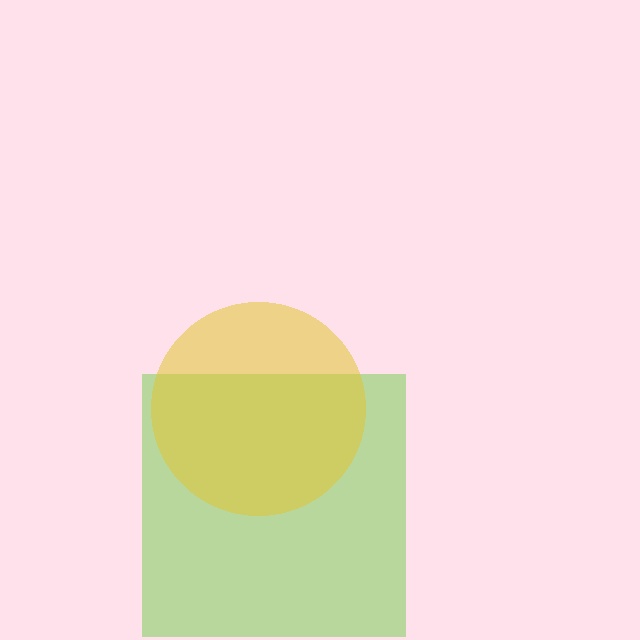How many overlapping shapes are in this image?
There are 2 overlapping shapes in the image.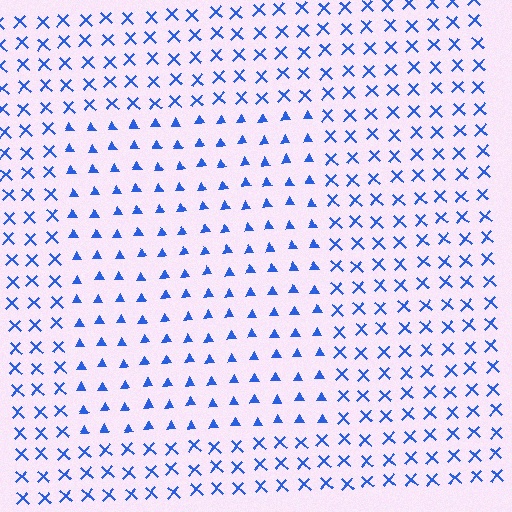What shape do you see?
I see a rectangle.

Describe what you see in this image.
The image is filled with small blue elements arranged in a uniform grid. A rectangle-shaped region contains triangles, while the surrounding area contains X marks. The boundary is defined purely by the change in element shape.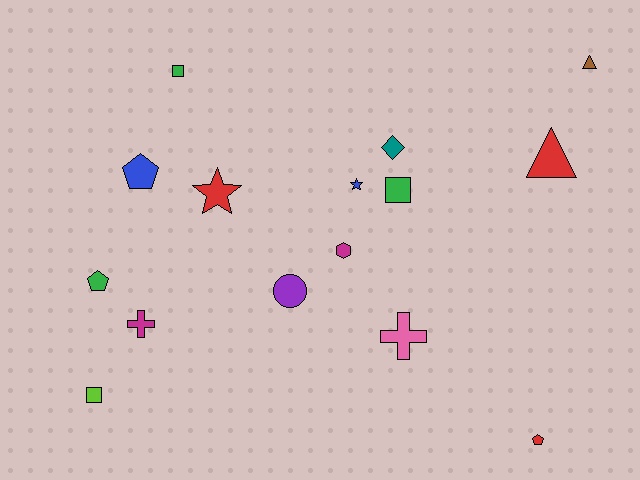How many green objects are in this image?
There are 3 green objects.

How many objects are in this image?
There are 15 objects.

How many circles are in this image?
There is 1 circle.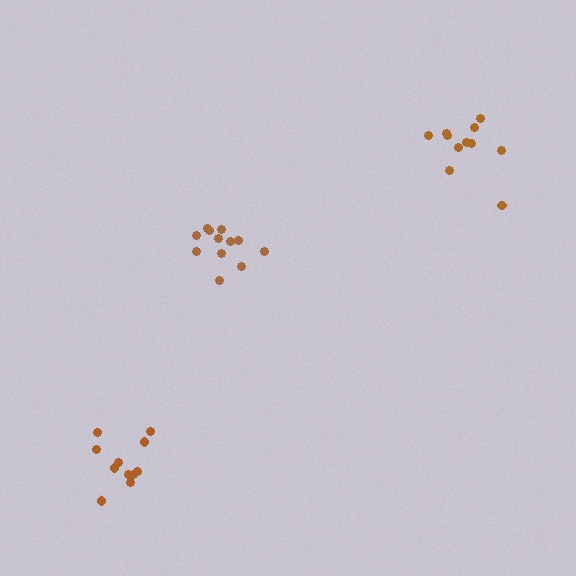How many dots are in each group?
Group 1: 12 dots, Group 2: 11 dots, Group 3: 11 dots (34 total).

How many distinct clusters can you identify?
There are 3 distinct clusters.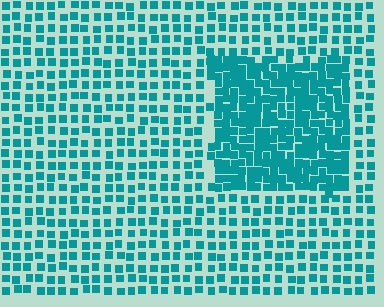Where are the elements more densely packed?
The elements are more densely packed inside the rectangle boundary.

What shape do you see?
I see a rectangle.